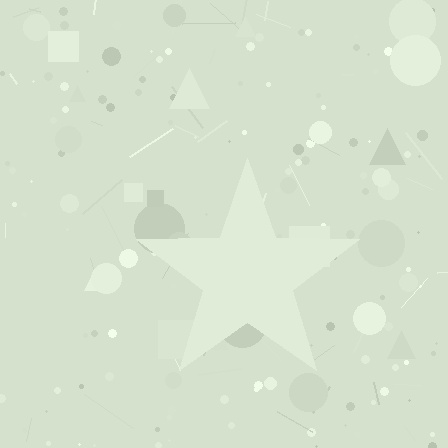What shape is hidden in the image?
A star is hidden in the image.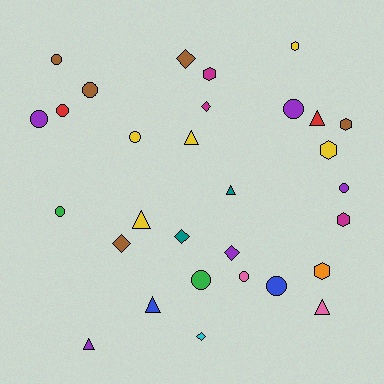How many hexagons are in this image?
There are 6 hexagons.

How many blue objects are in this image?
There are 2 blue objects.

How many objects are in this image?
There are 30 objects.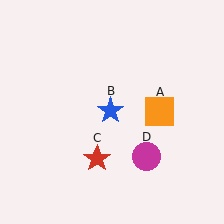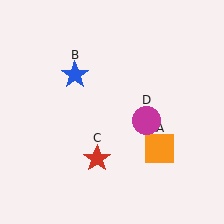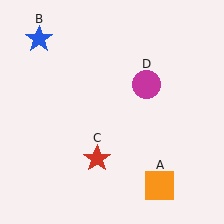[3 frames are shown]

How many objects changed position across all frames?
3 objects changed position: orange square (object A), blue star (object B), magenta circle (object D).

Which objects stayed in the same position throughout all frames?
Red star (object C) remained stationary.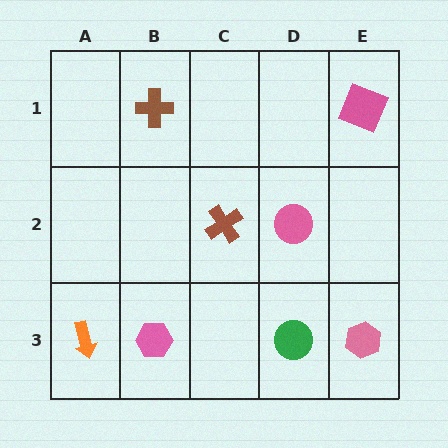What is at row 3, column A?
An orange arrow.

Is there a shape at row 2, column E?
No, that cell is empty.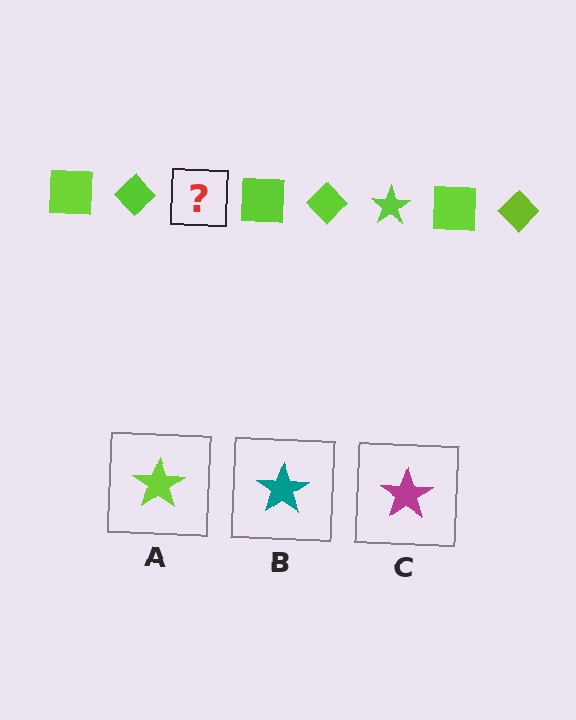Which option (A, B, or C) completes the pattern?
A.